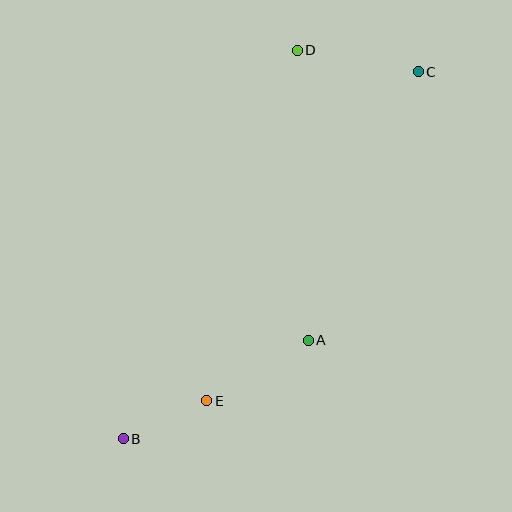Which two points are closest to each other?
Points B and E are closest to each other.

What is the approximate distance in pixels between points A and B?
The distance between A and B is approximately 209 pixels.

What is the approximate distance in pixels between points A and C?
The distance between A and C is approximately 290 pixels.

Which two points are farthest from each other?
Points B and C are farthest from each other.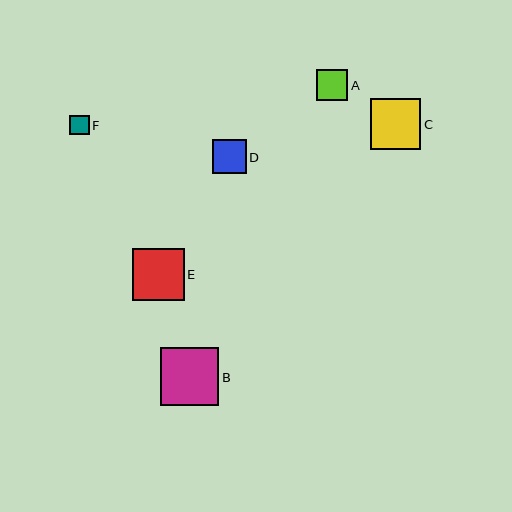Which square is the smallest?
Square F is the smallest with a size of approximately 19 pixels.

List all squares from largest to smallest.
From largest to smallest: B, E, C, D, A, F.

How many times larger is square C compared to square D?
Square C is approximately 1.5 times the size of square D.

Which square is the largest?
Square B is the largest with a size of approximately 58 pixels.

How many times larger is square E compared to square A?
Square E is approximately 1.6 times the size of square A.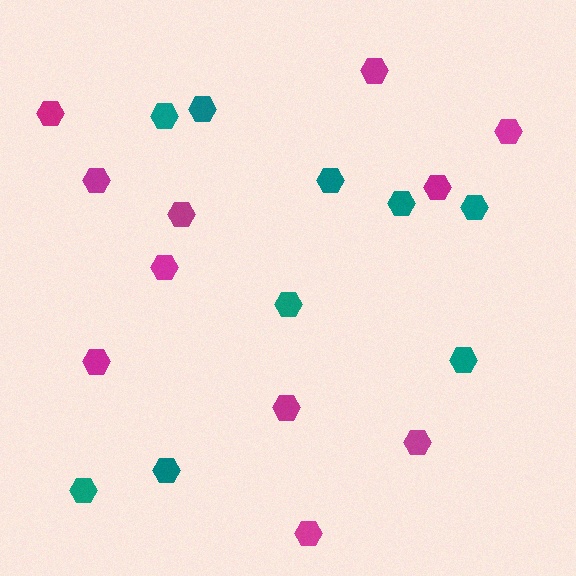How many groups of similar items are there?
There are 2 groups: one group of teal hexagons (9) and one group of magenta hexagons (11).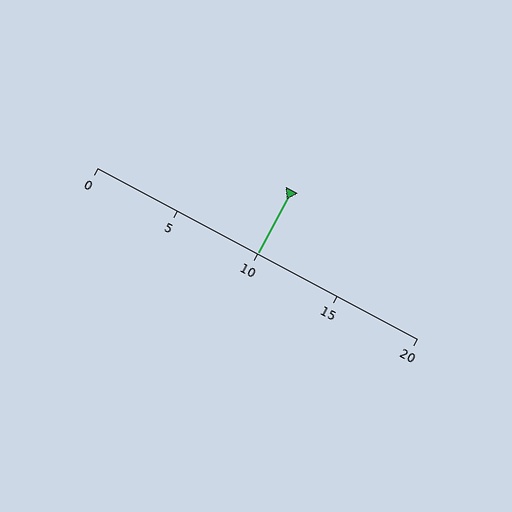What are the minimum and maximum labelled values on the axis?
The axis runs from 0 to 20.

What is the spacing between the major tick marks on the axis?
The major ticks are spaced 5 apart.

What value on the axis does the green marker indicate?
The marker indicates approximately 10.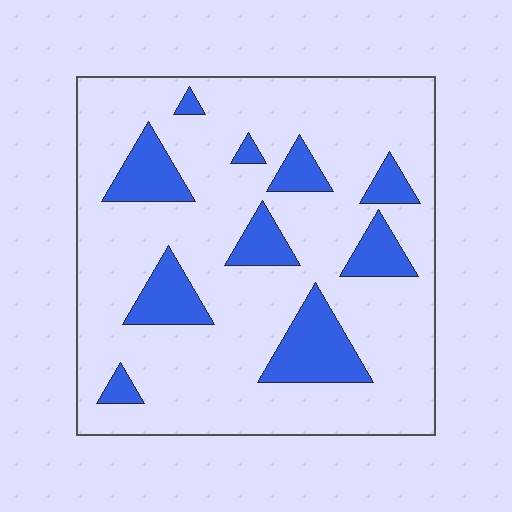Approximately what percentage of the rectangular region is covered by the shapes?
Approximately 20%.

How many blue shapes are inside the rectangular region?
10.